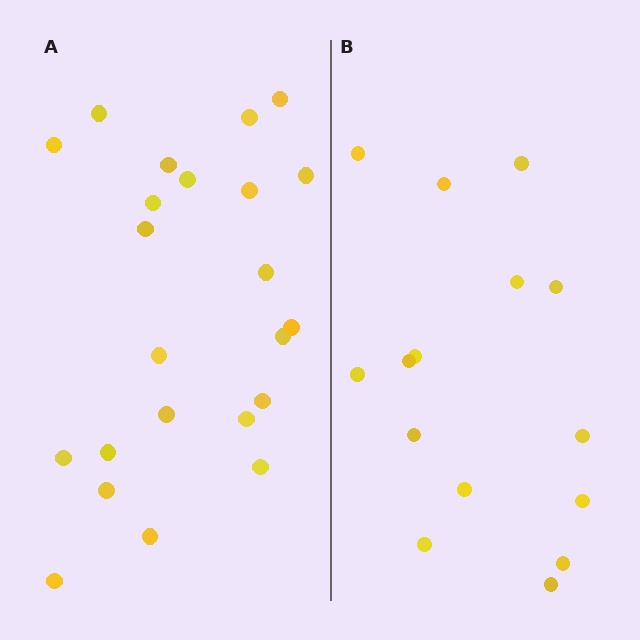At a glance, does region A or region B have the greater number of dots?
Region A (the left region) has more dots.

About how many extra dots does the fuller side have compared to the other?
Region A has roughly 8 or so more dots than region B.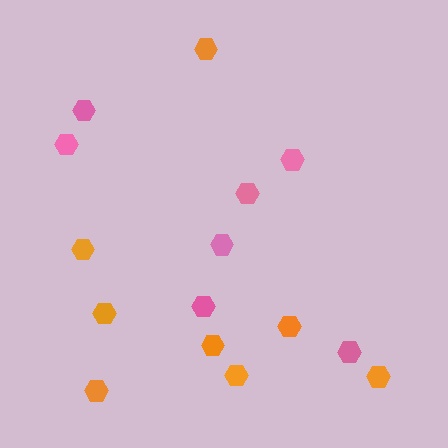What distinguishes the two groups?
There are 2 groups: one group of pink hexagons (7) and one group of orange hexagons (8).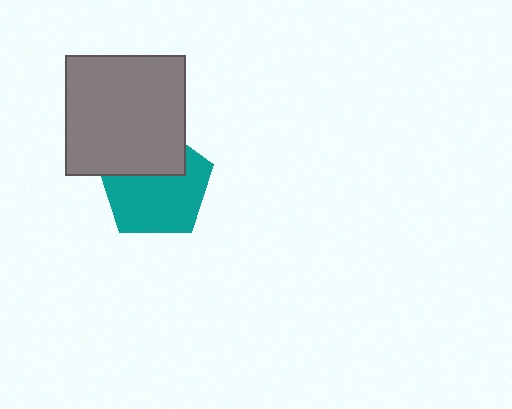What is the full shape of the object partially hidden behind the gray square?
The partially hidden object is a teal pentagon.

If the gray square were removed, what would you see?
You would see the complete teal pentagon.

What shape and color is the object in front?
The object in front is a gray square.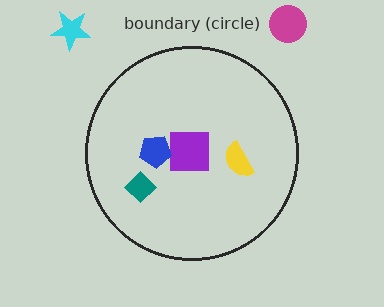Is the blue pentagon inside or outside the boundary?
Inside.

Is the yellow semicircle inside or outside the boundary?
Inside.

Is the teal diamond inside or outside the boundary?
Inside.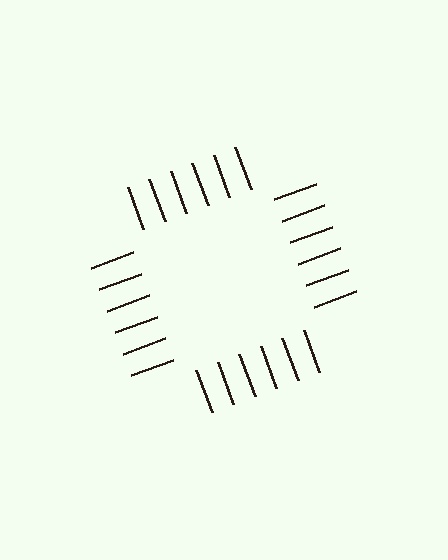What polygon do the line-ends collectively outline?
An illusory square — the line segments terminate on its edges but no continuous stroke is drawn.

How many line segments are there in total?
24 — 6 along each of the 4 edges.